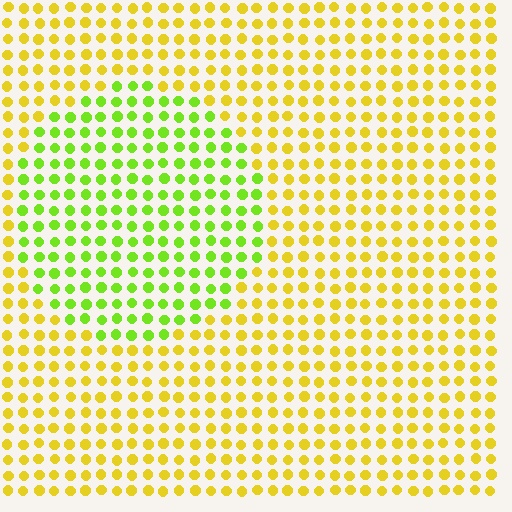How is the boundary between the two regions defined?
The boundary is defined purely by a slight shift in hue (about 42 degrees). Spacing, size, and orientation are identical on both sides.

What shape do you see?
I see a circle.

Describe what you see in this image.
The image is filled with small yellow elements in a uniform arrangement. A circle-shaped region is visible where the elements are tinted to a slightly different hue, forming a subtle color boundary.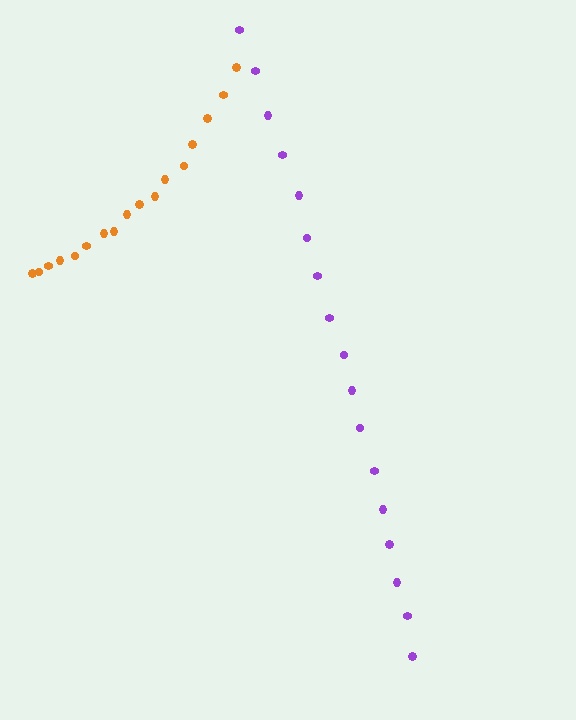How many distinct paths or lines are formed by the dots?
There are 2 distinct paths.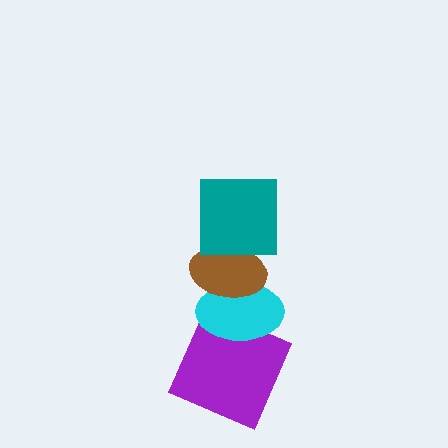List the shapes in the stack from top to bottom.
From top to bottom: the teal square, the brown ellipse, the cyan ellipse, the purple square.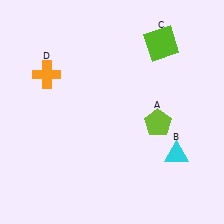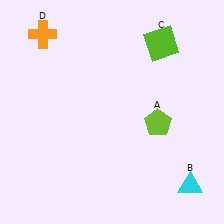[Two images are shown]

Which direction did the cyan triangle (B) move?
The cyan triangle (B) moved down.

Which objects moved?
The objects that moved are: the cyan triangle (B), the orange cross (D).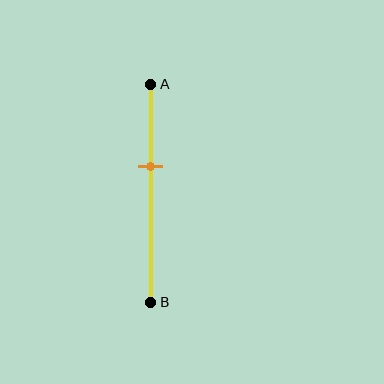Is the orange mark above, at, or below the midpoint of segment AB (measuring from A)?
The orange mark is above the midpoint of segment AB.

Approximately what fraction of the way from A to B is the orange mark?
The orange mark is approximately 40% of the way from A to B.